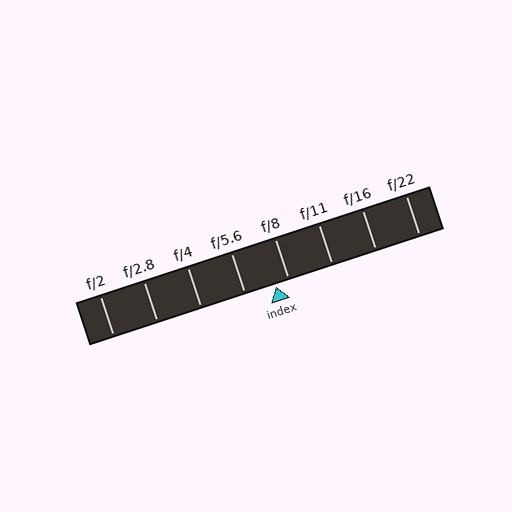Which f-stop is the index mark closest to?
The index mark is closest to f/8.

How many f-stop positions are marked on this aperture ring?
There are 8 f-stop positions marked.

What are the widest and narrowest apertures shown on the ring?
The widest aperture shown is f/2 and the narrowest is f/22.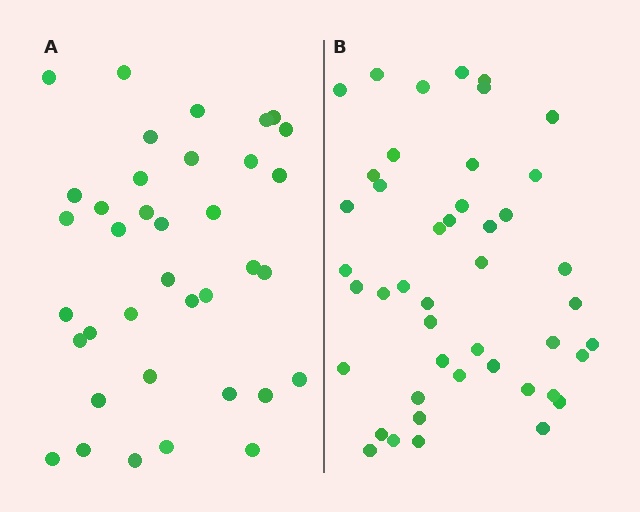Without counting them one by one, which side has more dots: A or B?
Region B (the right region) has more dots.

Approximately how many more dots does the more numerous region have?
Region B has roughly 8 or so more dots than region A.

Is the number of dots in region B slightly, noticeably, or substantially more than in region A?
Region B has only slightly more — the two regions are fairly close. The ratio is roughly 1.2 to 1.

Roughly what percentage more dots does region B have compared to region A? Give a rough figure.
About 20% more.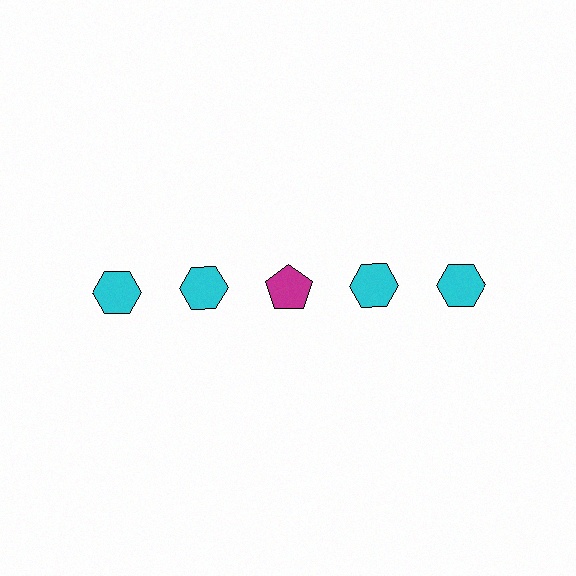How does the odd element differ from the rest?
It differs in both color (magenta instead of cyan) and shape (pentagon instead of hexagon).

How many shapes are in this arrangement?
There are 5 shapes arranged in a grid pattern.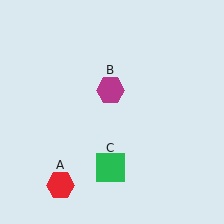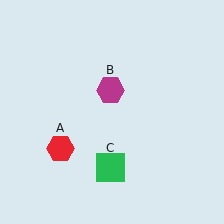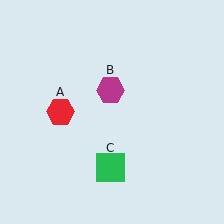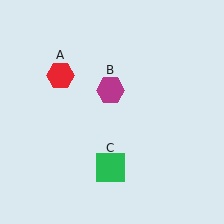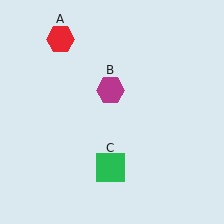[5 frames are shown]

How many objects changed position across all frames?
1 object changed position: red hexagon (object A).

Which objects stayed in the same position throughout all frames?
Magenta hexagon (object B) and green square (object C) remained stationary.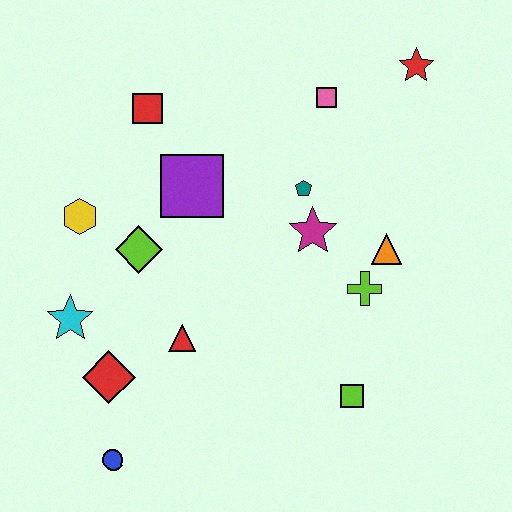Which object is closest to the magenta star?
The teal pentagon is closest to the magenta star.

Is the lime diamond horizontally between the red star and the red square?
No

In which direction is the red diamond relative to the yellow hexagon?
The red diamond is below the yellow hexagon.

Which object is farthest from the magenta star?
The blue circle is farthest from the magenta star.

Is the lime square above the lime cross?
No